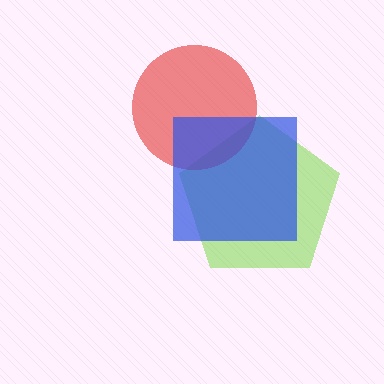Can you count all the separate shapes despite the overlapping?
Yes, there are 3 separate shapes.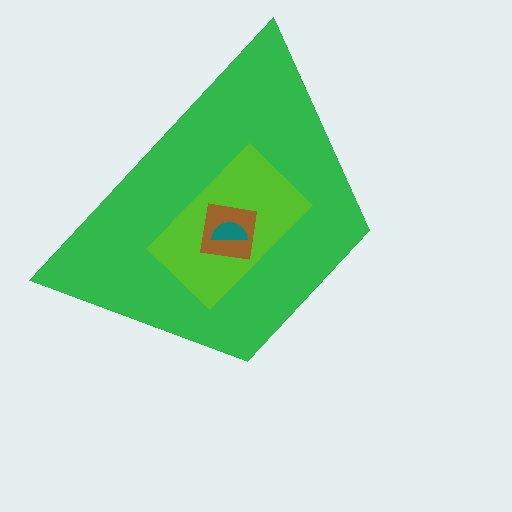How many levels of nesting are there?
4.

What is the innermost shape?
The teal semicircle.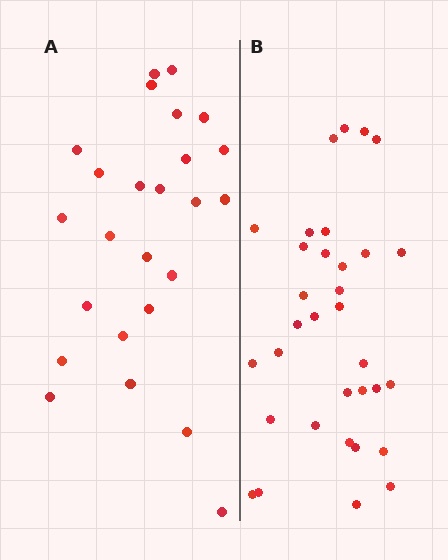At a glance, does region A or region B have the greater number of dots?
Region B (the right region) has more dots.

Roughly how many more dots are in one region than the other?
Region B has roughly 8 or so more dots than region A.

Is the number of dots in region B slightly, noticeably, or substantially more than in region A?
Region B has noticeably more, but not dramatically so. The ratio is roughly 1.3 to 1.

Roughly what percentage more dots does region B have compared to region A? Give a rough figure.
About 30% more.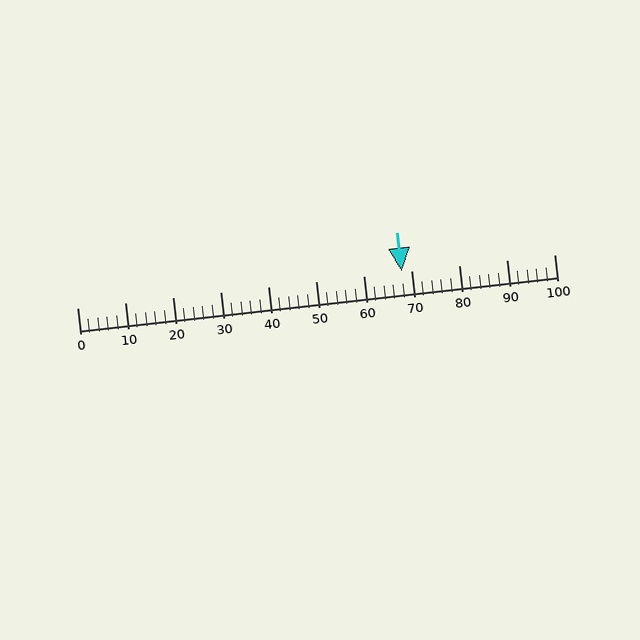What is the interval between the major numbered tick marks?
The major tick marks are spaced 10 units apart.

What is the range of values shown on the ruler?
The ruler shows values from 0 to 100.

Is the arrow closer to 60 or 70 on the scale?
The arrow is closer to 70.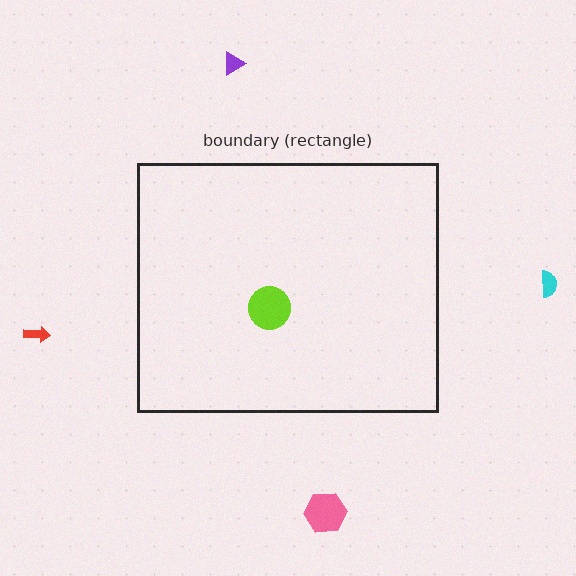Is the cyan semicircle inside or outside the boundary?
Outside.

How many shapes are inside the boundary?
1 inside, 4 outside.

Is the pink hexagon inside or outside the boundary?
Outside.